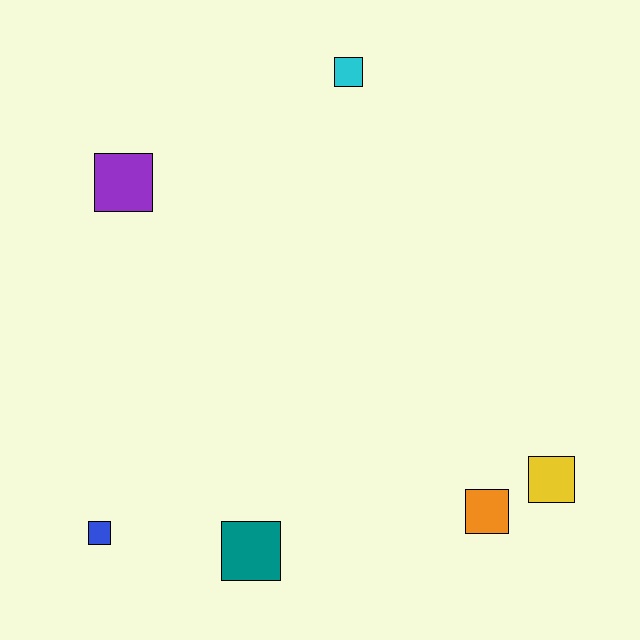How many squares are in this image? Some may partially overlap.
There are 6 squares.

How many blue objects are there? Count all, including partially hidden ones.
There is 1 blue object.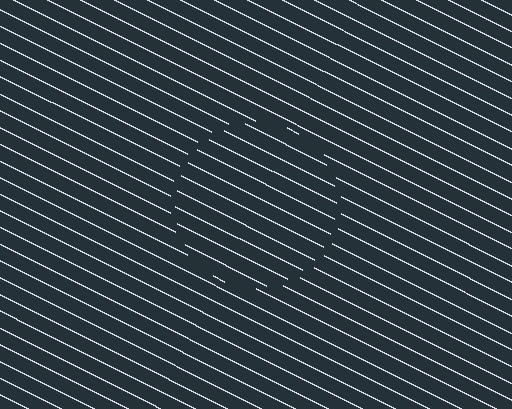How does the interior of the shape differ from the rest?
The interior of the shape contains the same grating, shifted by half a period — the contour is defined by the phase discontinuity where line-ends from the inner and outer gratings abut.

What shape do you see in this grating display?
An illusory circle. The interior of the shape contains the same grating, shifted by half a period — the contour is defined by the phase discontinuity where line-ends from the inner and outer gratings abut.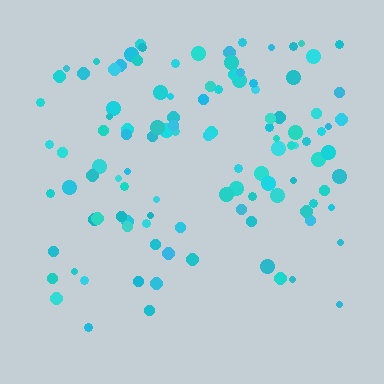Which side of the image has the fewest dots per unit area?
The bottom.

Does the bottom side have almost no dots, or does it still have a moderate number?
Still a moderate number, just noticeably fewer than the top.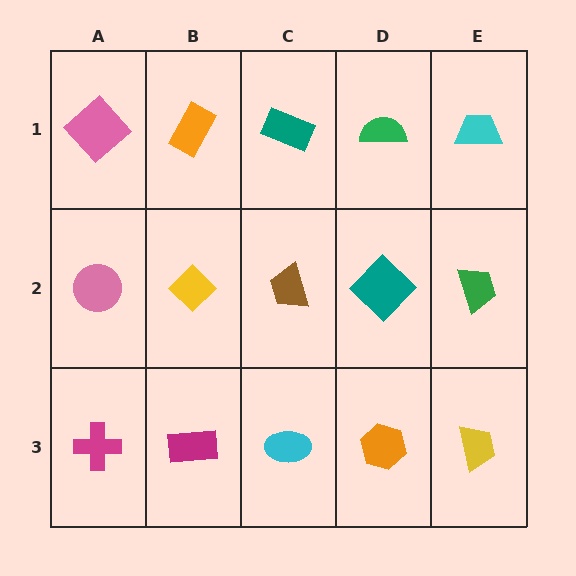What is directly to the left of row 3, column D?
A cyan ellipse.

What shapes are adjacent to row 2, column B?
An orange rectangle (row 1, column B), a magenta rectangle (row 3, column B), a pink circle (row 2, column A), a brown trapezoid (row 2, column C).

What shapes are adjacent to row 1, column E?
A green trapezoid (row 2, column E), a green semicircle (row 1, column D).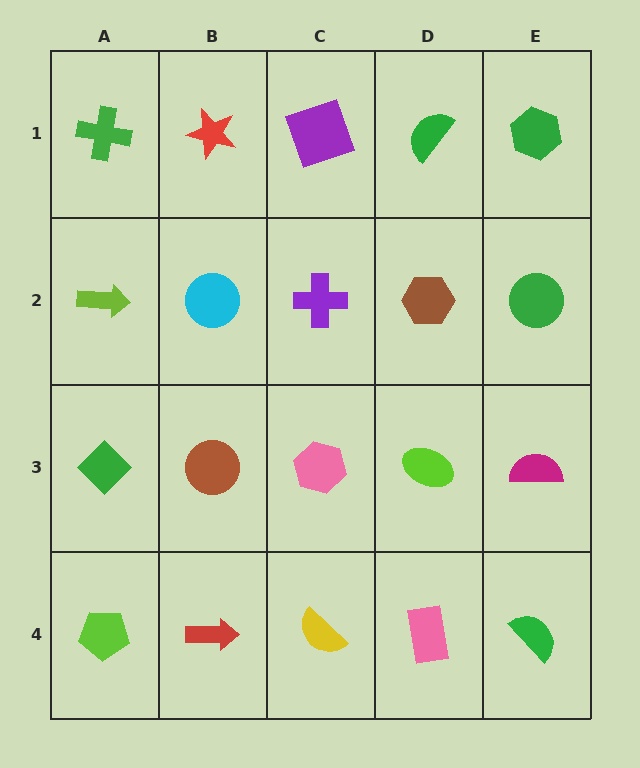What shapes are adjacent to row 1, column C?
A purple cross (row 2, column C), a red star (row 1, column B), a green semicircle (row 1, column D).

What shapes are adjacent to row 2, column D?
A green semicircle (row 1, column D), a lime ellipse (row 3, column D), a purple cross (row 2, column C), a green circle (row 2, column E).